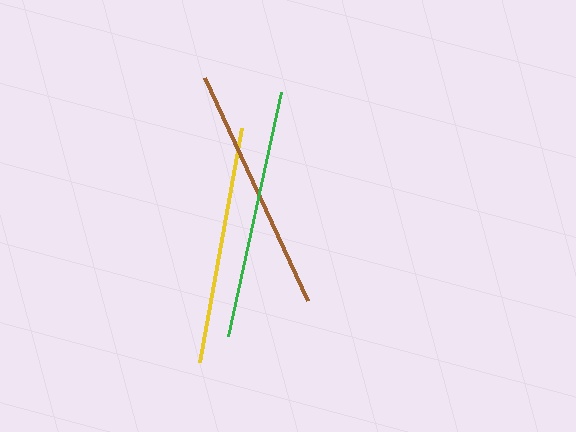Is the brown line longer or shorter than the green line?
The green line is longer than the brown line.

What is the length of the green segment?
The green segment is approximately 250 pixels long.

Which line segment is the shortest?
The yellow line is the shortest at approximately 238 pixels.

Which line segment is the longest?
The green line is the longest at approximately 250 pixels.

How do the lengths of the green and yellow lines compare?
The green and yellow lines are approximately the same length.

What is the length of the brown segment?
The brown segment is approximately 246 pixels long.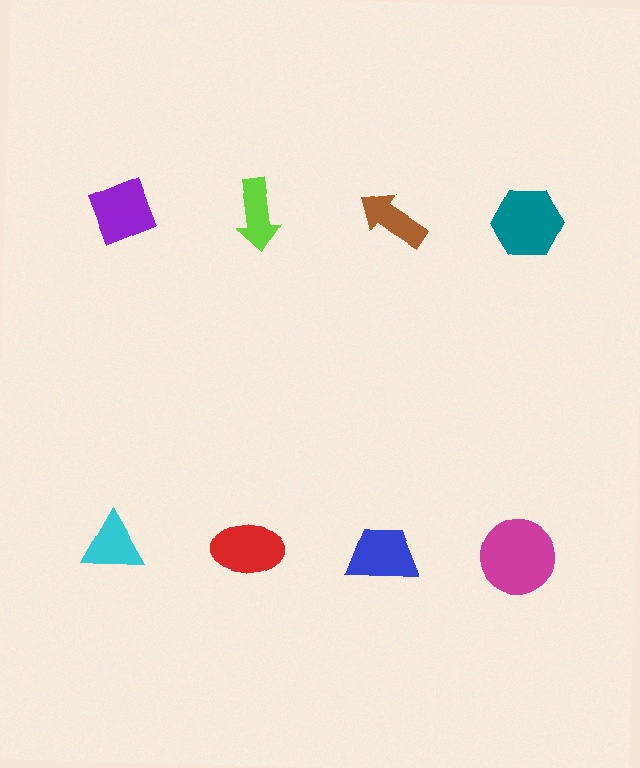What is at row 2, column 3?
A blue trapezoid.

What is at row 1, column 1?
A purple diamond.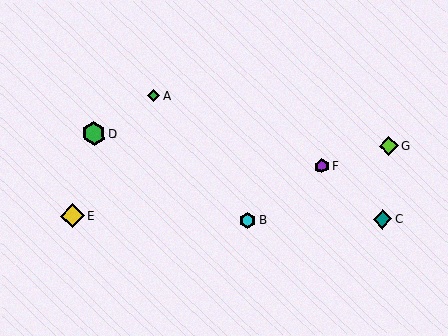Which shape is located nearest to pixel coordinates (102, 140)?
The green hexagon (labeled D) at (94, 134) is nearest to that location.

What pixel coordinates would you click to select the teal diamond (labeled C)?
Click at (382, 219) to select the teal diamond C.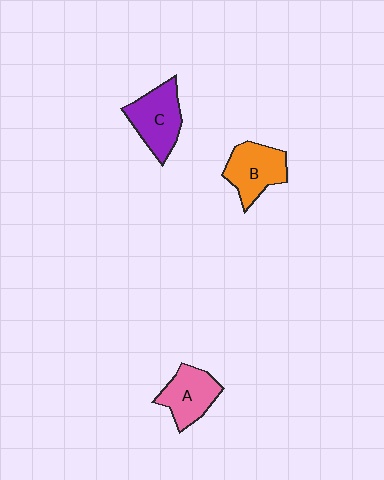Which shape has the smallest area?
Shape A (pink).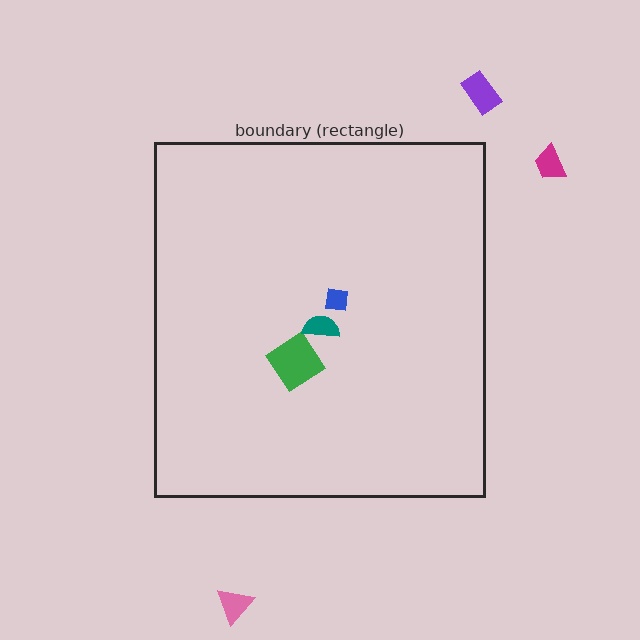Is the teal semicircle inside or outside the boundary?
Inside.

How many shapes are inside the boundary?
3 inside, 3 outside.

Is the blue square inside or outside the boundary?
Inside.